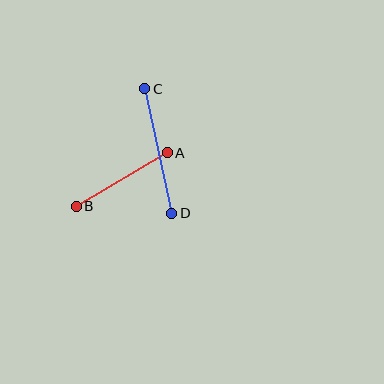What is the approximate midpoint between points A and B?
The midpoint is at approximately (122, 179) pixels.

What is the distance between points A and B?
The distance is approximately 105 pixels.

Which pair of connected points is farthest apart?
Points C and D are farthest apart.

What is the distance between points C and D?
The distance is approximately 127 pixels.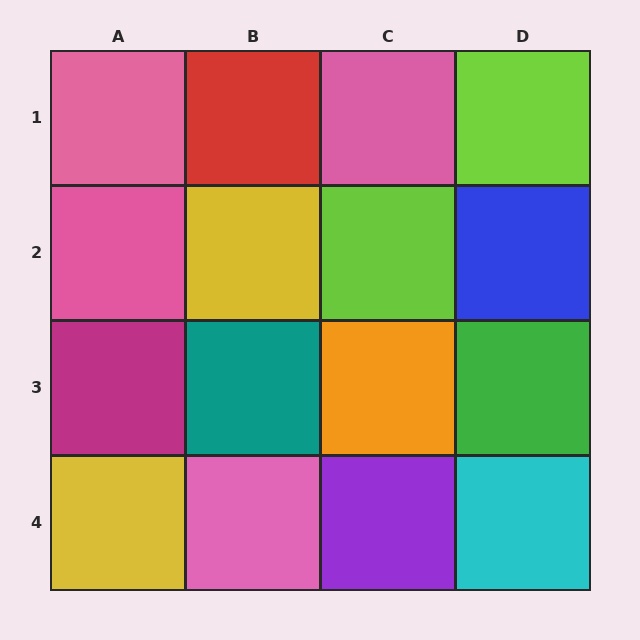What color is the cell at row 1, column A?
Pink.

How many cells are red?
1 cell is red.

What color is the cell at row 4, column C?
Purple.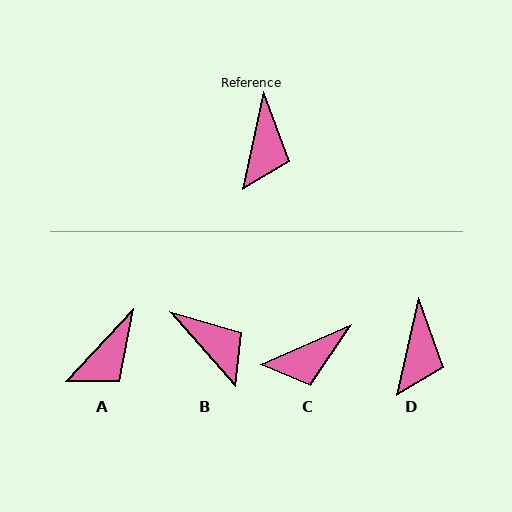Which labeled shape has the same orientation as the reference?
D.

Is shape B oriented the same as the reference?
No, it is off by about 53 degrees.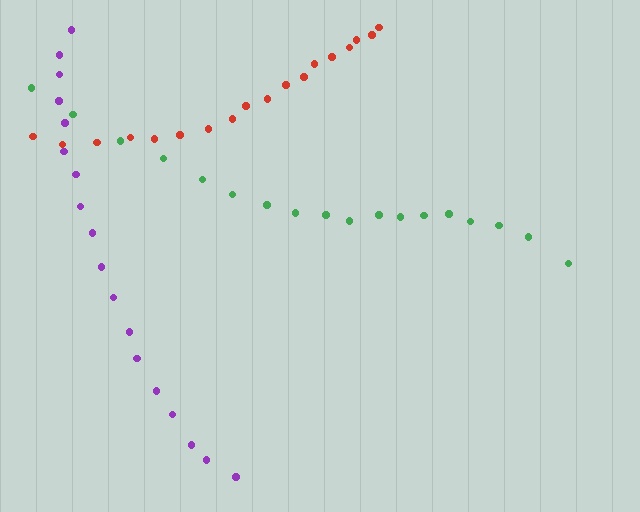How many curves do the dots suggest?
There are 3 distinct paths.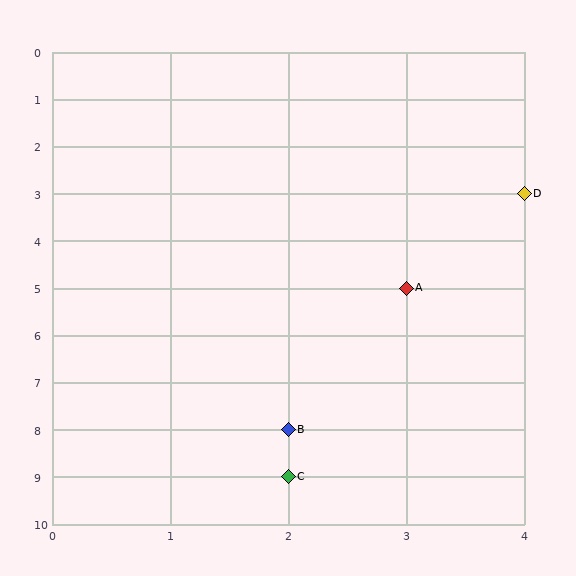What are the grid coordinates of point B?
Point B is at grid coordinates (2, 8).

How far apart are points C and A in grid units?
Points C and A are 1 column and 4 rows apart (about 4.1 grid units diagonally).